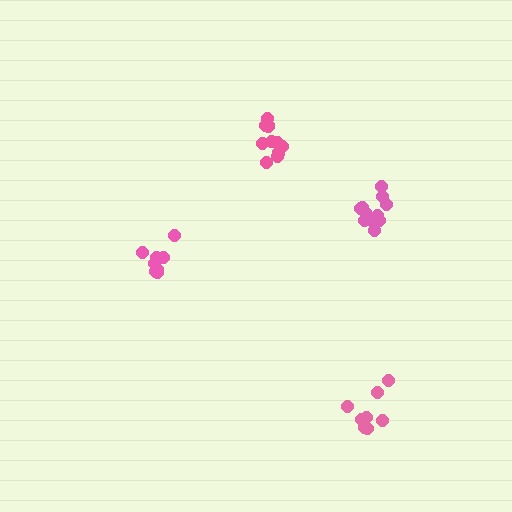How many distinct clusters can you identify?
There are 4 distinct clusters.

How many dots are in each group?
Group 1: 8 dots, Group 2: 11 dots, Group 3: 8 dots, Group 4: 12 dots (39 total).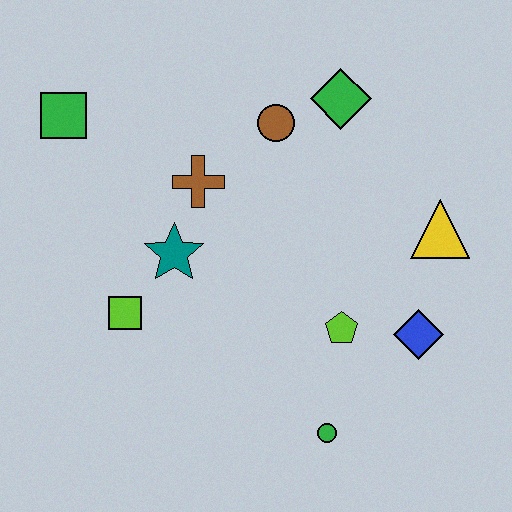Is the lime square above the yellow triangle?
No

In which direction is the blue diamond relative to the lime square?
The blue diamond is to the right of the lime square.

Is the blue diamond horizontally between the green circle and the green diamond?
No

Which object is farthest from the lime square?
The yellow triangle is farthest from the lime square.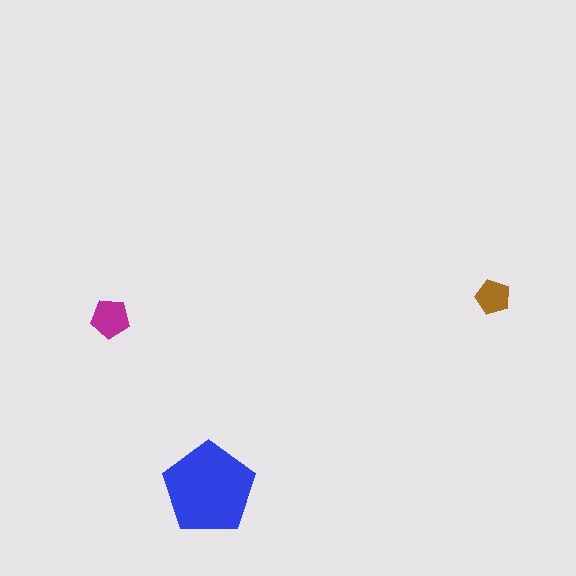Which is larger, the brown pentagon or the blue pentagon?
The blue one.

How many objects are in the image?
There are 3 objects in the image.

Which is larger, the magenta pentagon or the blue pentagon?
The blue one.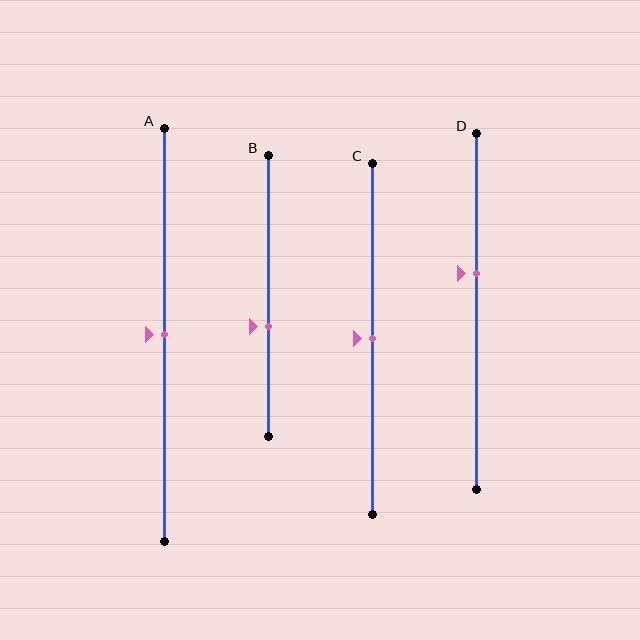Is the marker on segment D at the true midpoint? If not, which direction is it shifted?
No, the marker on segment D is shifted upward by about 11% of the segment length.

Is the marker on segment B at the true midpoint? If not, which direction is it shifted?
No, the marker on segment B is shifted downward by about 11% of the segment length.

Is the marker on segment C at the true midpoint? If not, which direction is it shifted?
Yes, the marker on segment C is at the true midpoint.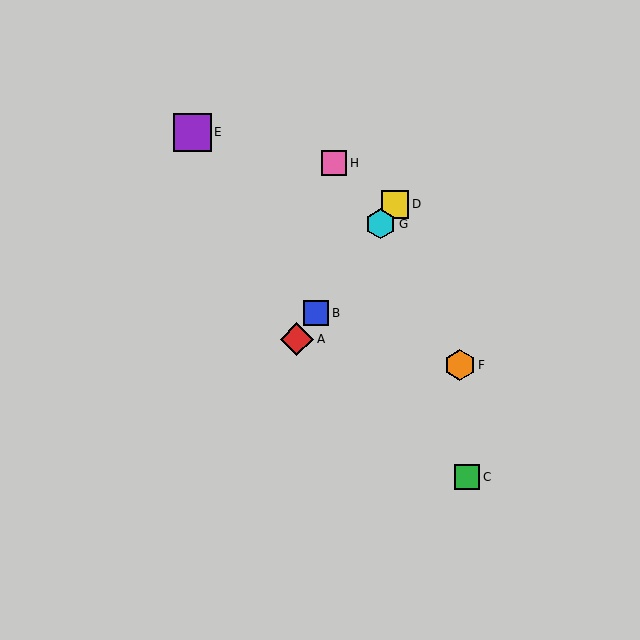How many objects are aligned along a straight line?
4 objects (A, B, D, G) are aligned along a straight line.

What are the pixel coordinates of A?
Object A is at (297, 339).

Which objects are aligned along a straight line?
Objects A, B, D, G are aligned along a straight line.